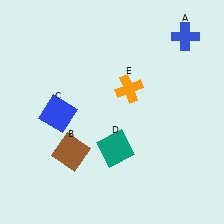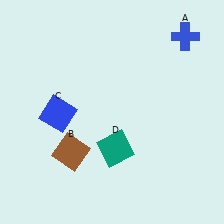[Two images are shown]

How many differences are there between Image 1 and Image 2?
There is 1 difference between the two images.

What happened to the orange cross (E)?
The orange cross (E) was removed in Image 2. It was in the top-right area of Image 1.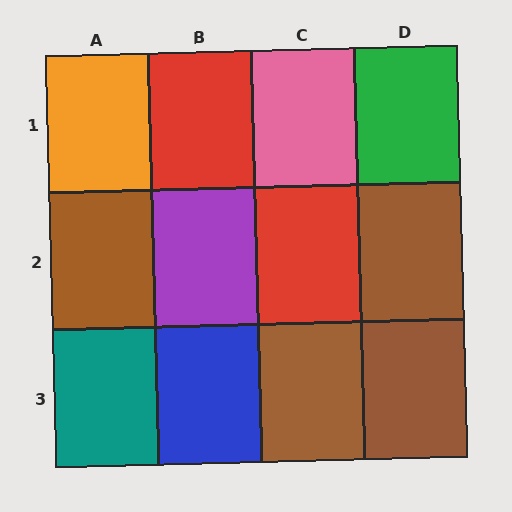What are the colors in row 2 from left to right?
Brown, purple, red, brown.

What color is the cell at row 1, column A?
Orange.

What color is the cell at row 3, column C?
Brown.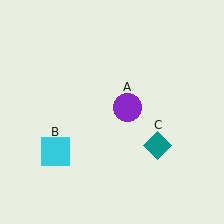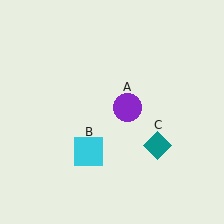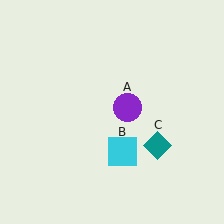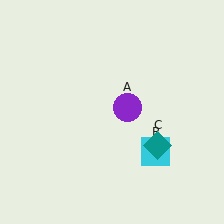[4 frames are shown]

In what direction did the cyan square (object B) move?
The cyan square (object B) moved right.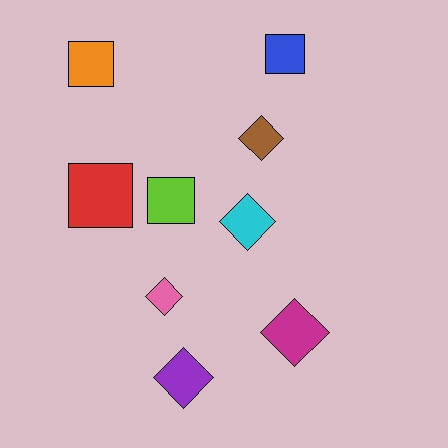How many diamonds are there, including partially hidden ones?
There are 5 diamonds.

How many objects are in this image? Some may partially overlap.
There are 9 objects.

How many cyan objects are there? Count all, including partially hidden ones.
There is 1 cyan object.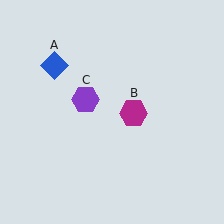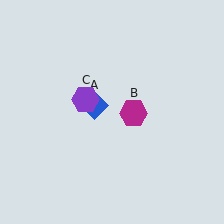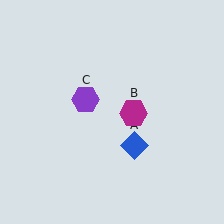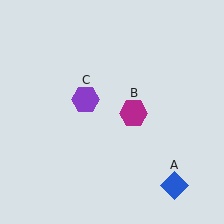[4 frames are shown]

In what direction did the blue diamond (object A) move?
The blue diamond (object A) moved down and to the right.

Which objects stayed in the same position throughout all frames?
Magenta hexagon (object B) and purple hexagon (object C) remained stationary.